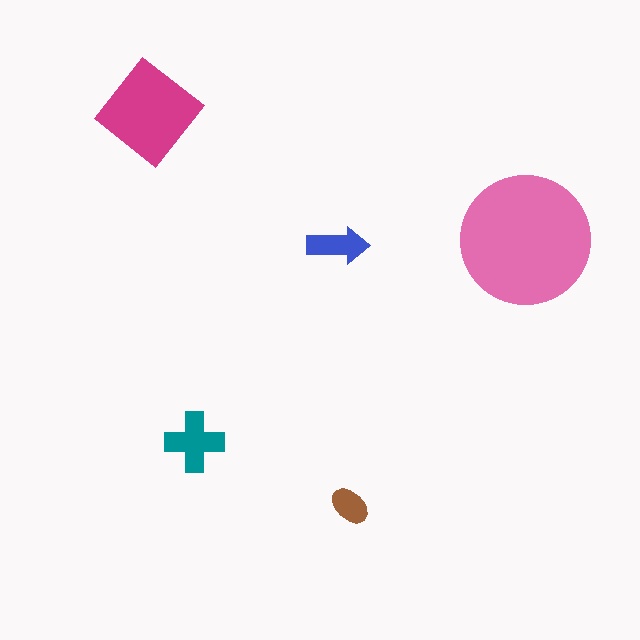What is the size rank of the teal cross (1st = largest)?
3rd.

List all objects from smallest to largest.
The brown ellipse, the blue arrow, the teal cross, the magenta diamond, the pink circle.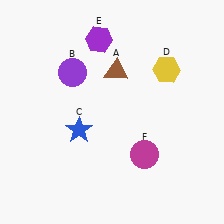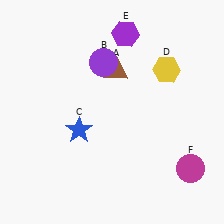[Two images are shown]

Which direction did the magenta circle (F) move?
The magenta circle (F) moved right.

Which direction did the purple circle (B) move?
The purple circle (B) moved right.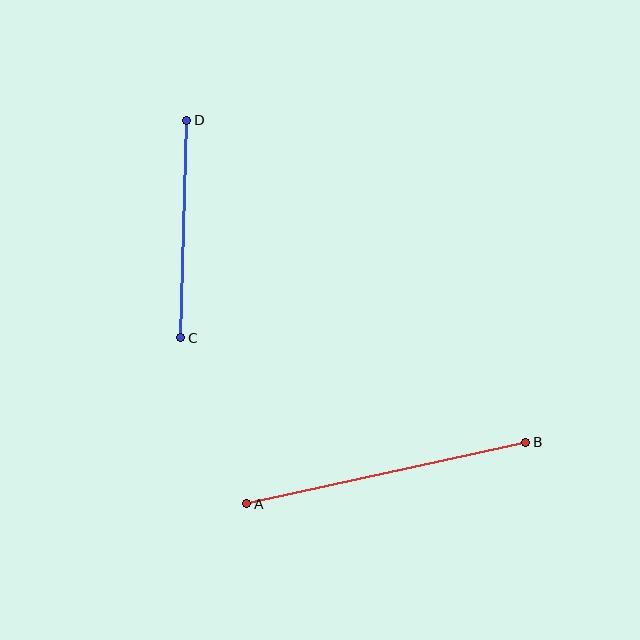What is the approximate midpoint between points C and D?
The midpoint is at approximately (184, 229) pixels.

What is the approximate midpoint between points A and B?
The midpoint is at approximately (386, 473) pixels.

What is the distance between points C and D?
The distance is approximately 218 pixels.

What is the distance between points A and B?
The distance is approximately 286 pixels.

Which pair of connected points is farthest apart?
Points A and B are farthest apart.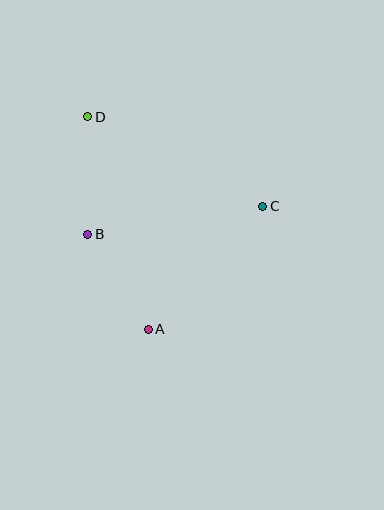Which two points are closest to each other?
Points A and B are closest to each other.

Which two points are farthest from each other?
Points A and D are farthest from each other.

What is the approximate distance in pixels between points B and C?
The distance between B and C is approximately 177 pixels.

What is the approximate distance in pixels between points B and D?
The distance between B and D is approximately 117 pixels.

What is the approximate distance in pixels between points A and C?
The distance between A and C is approximately 168 pixels.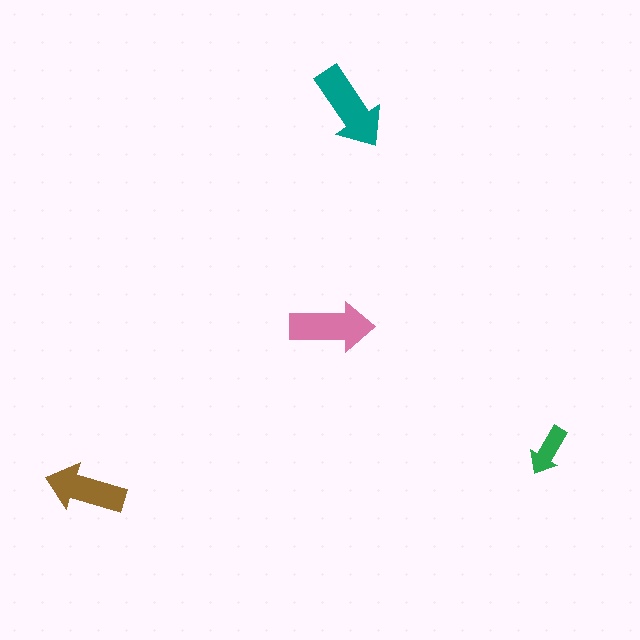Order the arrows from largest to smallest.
the teal one, the pink one, the brown one, the green one.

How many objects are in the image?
There are 4 objects in the image.